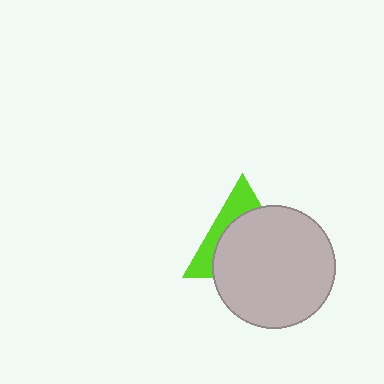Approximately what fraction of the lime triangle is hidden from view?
Roughly 67% of the lime triangle is hidden behind the light gray circle.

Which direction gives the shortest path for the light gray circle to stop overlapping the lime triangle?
Moving down gives the shortest separation.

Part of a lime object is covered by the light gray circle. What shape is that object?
It is a triangle.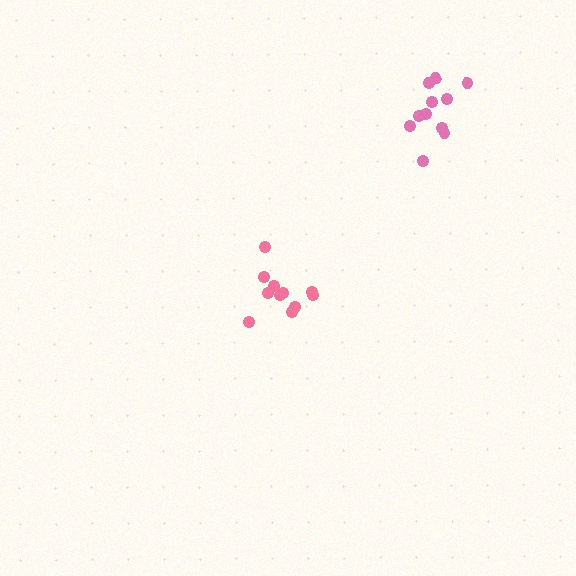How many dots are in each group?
Group 1: 11 dots, Group 2: 11 dots (22 total).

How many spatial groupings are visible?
There are 2 spatial groupings.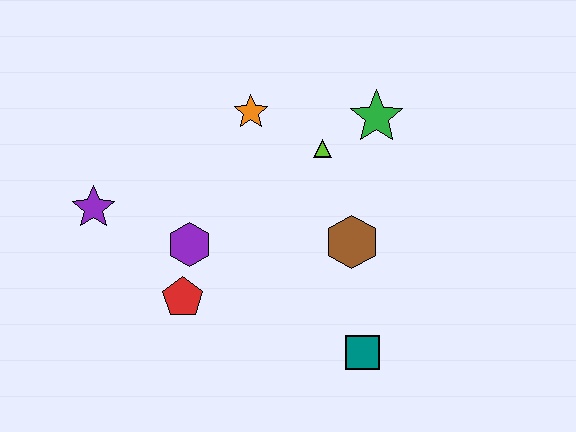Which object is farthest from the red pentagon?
The green star is farthest from the red pentagon.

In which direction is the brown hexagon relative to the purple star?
The brown hexagon is to the right of the purple star.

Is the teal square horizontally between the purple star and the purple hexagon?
No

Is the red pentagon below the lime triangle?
Yes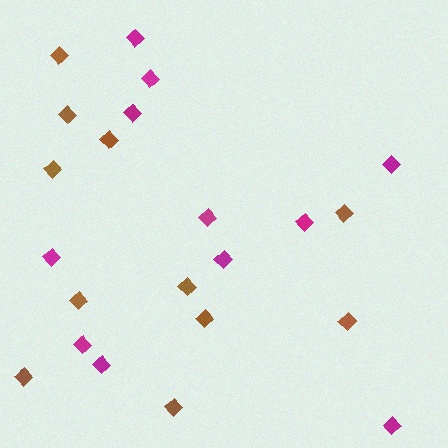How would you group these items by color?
There are 2 groups: one group of magenta diamonds (11) and one group of brown diamonds (11).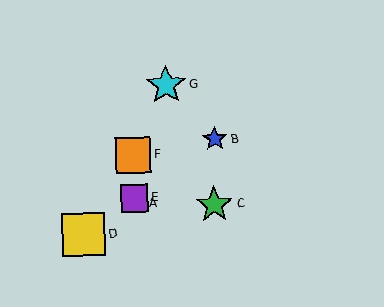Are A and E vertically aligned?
Yes, both are at x≈135.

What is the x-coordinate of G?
Object G is at x≈166.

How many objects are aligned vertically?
3 objects (A, E, F) are aligned vertically.